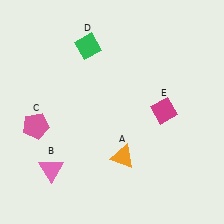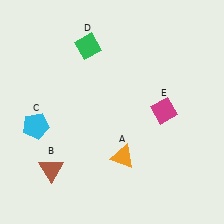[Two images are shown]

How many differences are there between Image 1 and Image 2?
There are 2 differences between the two images.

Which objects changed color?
B changed from pink to brown. C changed from pink to cyan.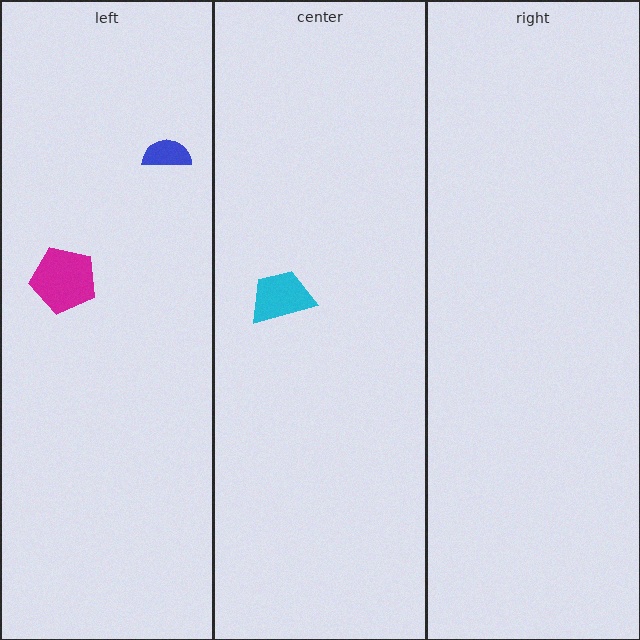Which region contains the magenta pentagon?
The left region.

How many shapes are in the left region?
2.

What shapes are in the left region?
The blue semicircle, the magenta pentagon.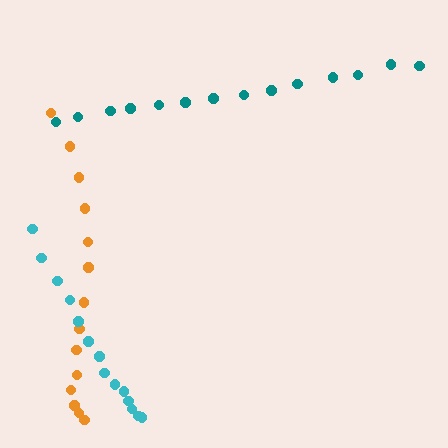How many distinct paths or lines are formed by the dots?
There are 3 distinct paths.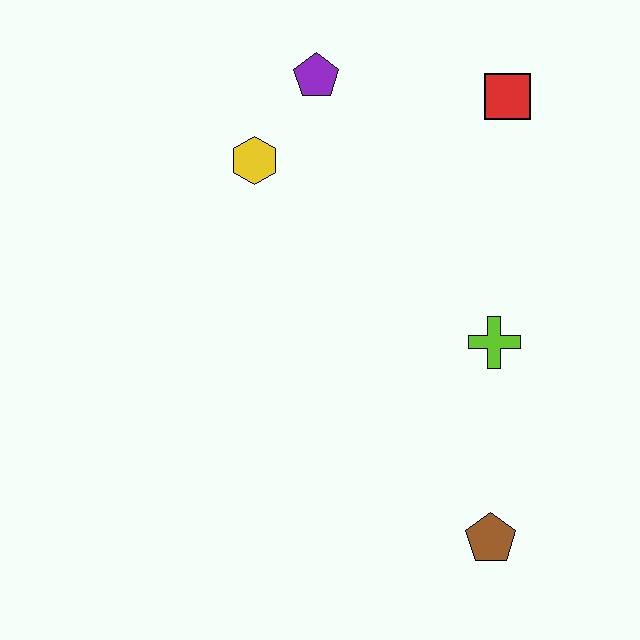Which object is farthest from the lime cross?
The purple pentagon is farthest from the lime cross.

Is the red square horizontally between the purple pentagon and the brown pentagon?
No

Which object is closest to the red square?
The purple pentagon is closest to the red square.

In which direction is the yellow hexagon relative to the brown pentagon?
The yellow hexagon is above the brown pentagon.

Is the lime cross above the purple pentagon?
No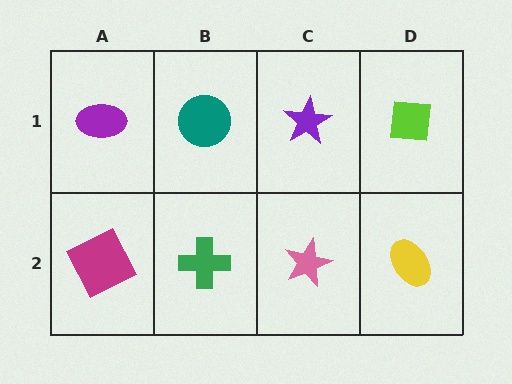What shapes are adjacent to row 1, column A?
A magenta square (row 2, column A), a teal circle (row 1, column B).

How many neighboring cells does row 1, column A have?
2.